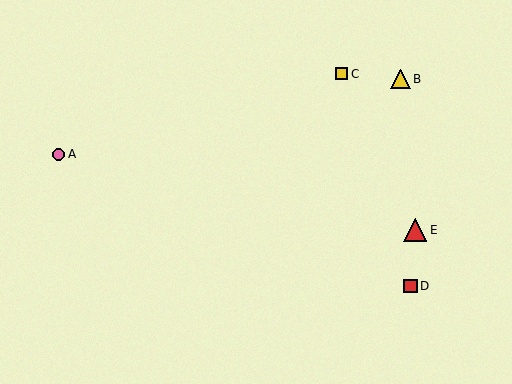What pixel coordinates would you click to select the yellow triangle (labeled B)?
Click at (400, 79) to select the yellow triangle B.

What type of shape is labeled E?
Shape E is a red triangle.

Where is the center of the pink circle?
The center of the pink circle is at (58, 154).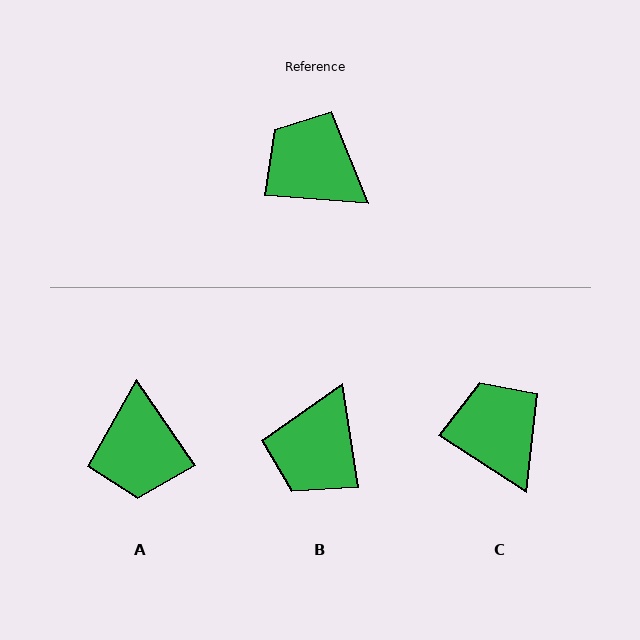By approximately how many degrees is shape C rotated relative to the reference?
Approximately 29 degrees clockwise.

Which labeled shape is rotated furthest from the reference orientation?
A, about 129 degrees away.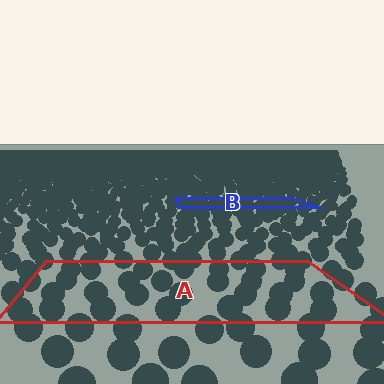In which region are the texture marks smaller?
The texture marks are smaller in region B, because it is farther away.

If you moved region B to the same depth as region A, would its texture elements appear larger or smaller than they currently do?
They would appear larger. At a closer depth, the same texture elements are projected at a bigger on-screen size.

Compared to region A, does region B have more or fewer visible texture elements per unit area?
Region B has more texture elements per unit area — they are packed more densely because it is farther away.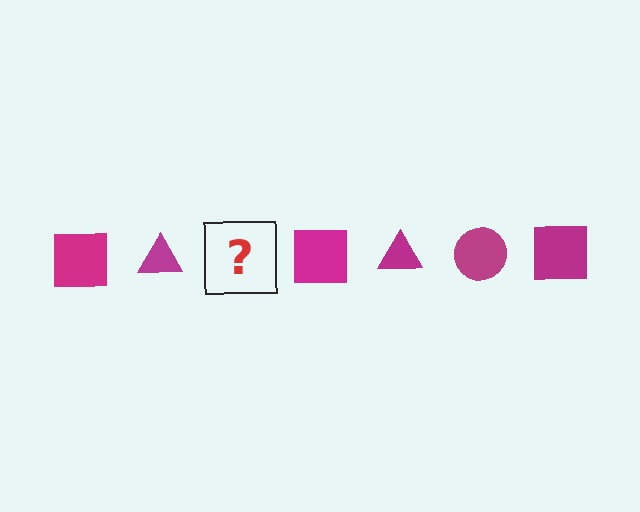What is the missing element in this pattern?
The missing element is a magenta circle.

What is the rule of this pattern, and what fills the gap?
The rule is that the pattern cycles through square, triangle, circle shapes in magenta. The gap should be filled with a magenta circle.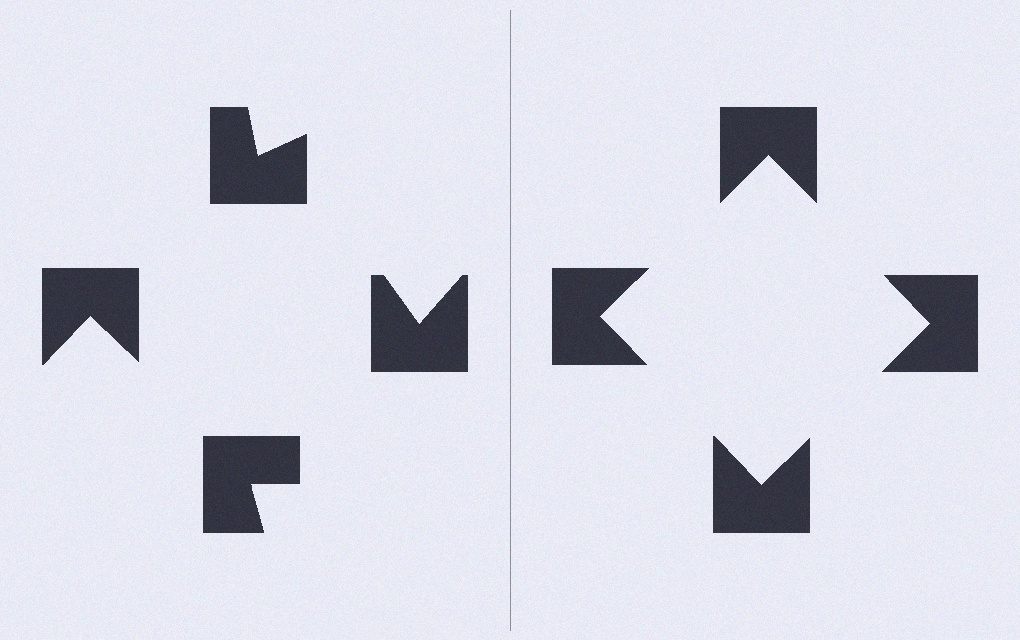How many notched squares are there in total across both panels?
8 — 4 on each side.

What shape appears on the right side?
An illusory square.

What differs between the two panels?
The notched squares are positioned identically on both sides; only the wedge orientations differ. On the right they align to a square; on the left they are misaligned.